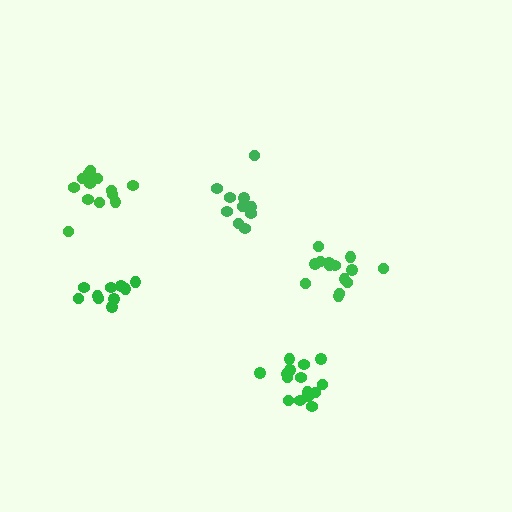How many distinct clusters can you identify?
There are 5 distinct clusters.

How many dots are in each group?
Group 1: 14 dots, Group 2: 10 dots, Group 3: 14 dots, Group 4: 15 dots, Group 5: 11 dots (64 total).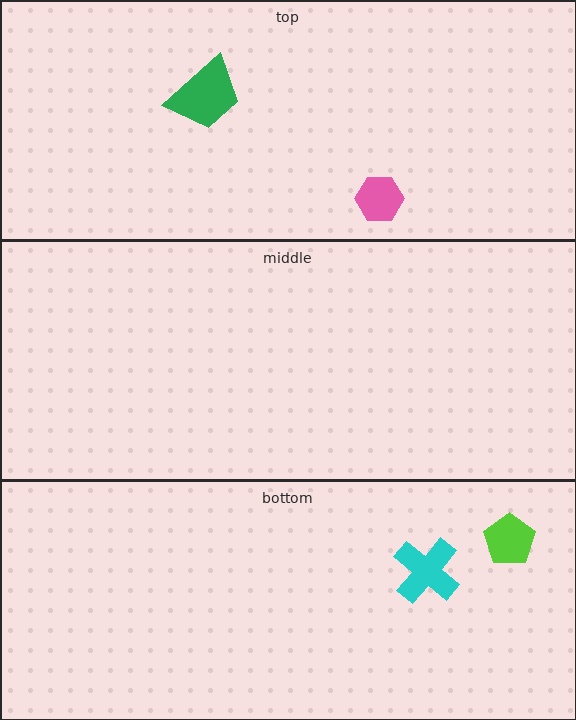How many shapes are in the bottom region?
2.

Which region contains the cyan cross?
The bottom region.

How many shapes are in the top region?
2.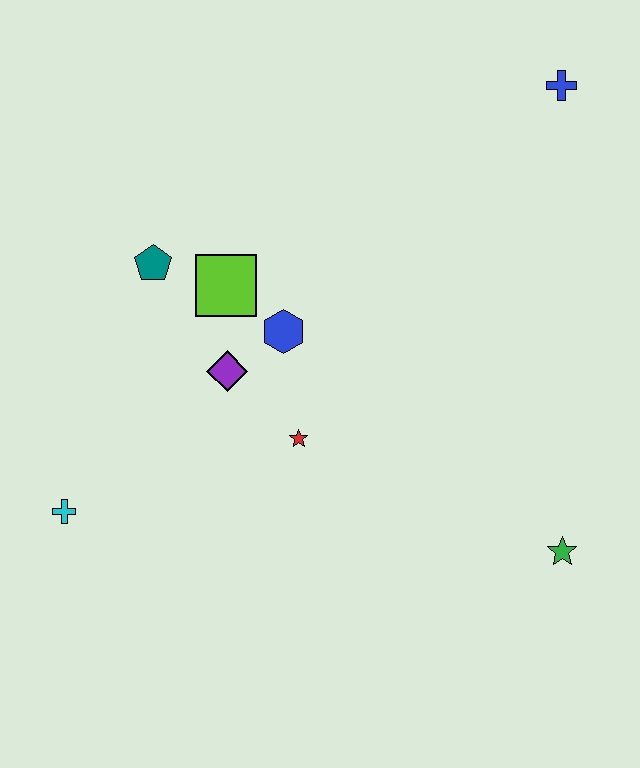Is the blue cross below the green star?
No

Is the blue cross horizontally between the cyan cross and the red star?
No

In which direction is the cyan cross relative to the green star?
The cyan cross is to the left of the green star.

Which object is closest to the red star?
The purple diamond is closest to the red star.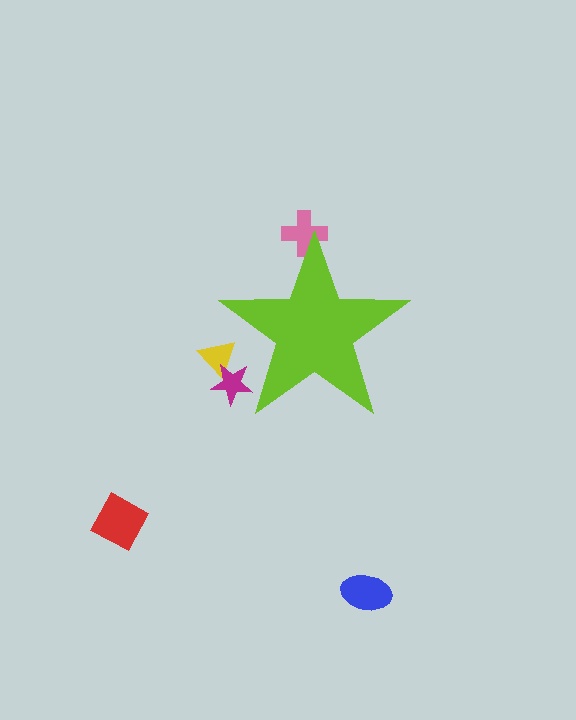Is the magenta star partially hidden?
Yes, the magenta star is partially hidden behind the lime star.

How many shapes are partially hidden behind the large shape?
3 shapes are partially hidden.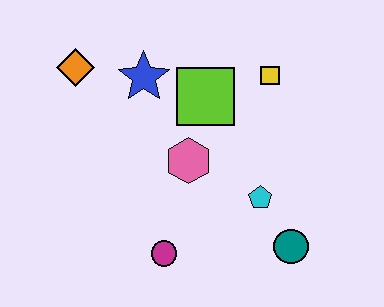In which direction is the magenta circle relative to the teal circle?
The magenta circle is to the left of the teal circle.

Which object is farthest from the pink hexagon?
The orange diamond is farthest from the pink hexagon.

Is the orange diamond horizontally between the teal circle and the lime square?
No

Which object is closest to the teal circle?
The cyan pentagon is closest to the teal circle.